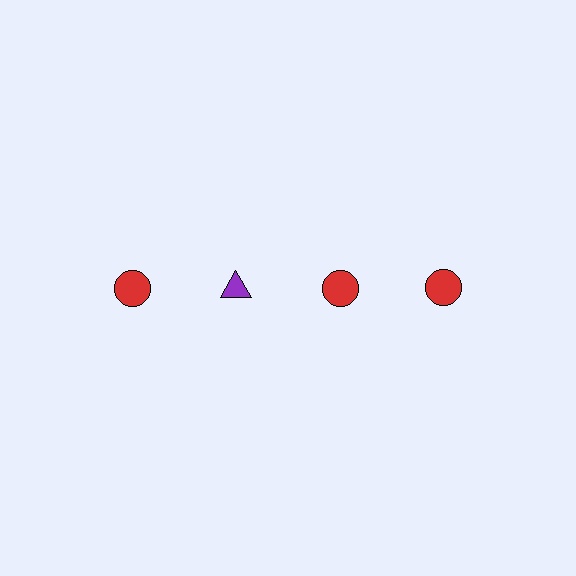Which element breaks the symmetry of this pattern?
The purple triangle in the top row, second from left column breaks the symmetry. All other shapes are red circles.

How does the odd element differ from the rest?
It differs in both color (purple instead of red) and shape (triangle instead of circle).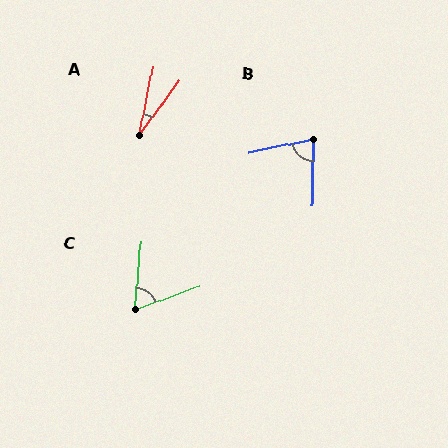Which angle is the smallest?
A, at approximately 25 degrees.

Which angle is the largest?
B, at approximately 78 degrees.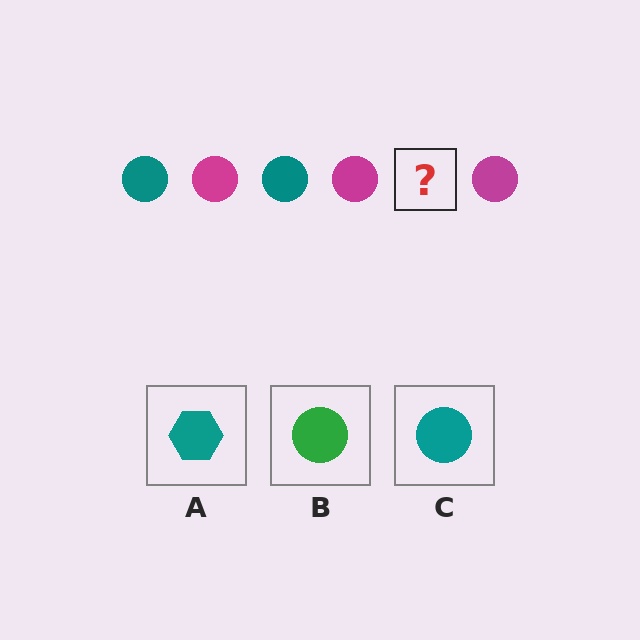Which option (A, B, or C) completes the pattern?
C.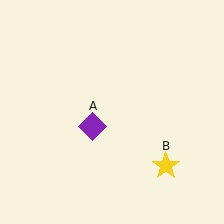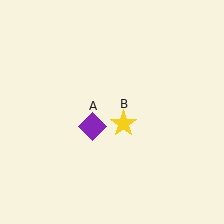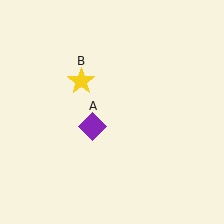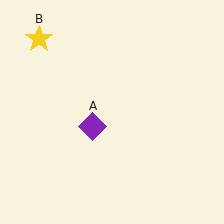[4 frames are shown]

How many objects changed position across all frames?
1 object changed position: yellow star (object B).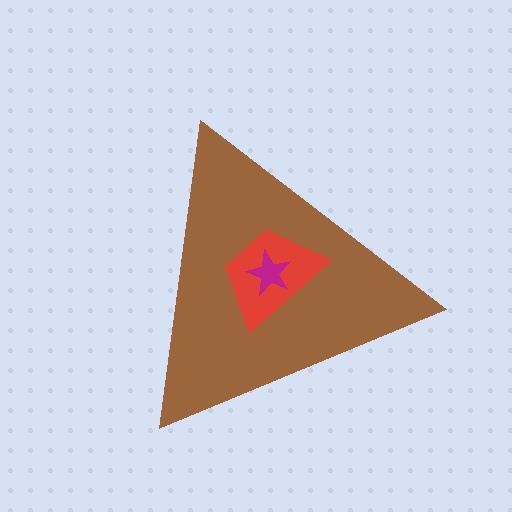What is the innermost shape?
The magenta star.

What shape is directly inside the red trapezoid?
The magenta star.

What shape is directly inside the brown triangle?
The red trapezoid.